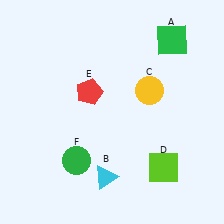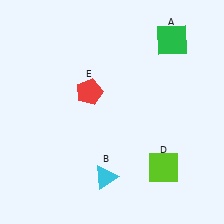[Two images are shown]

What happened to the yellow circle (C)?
The yellow circle (C) was removed in Image 2. It was in the top-right area of Image 1.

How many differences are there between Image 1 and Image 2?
There are 2 differences between the two images.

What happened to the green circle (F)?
The green circle (F) was removed in Image 2. It was in the bottom-left area of Image 1.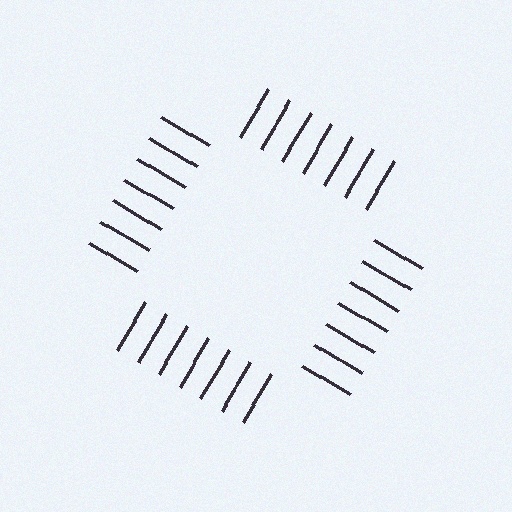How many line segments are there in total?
28 — 7 along each of the 4 edges.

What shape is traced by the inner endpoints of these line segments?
An illusory square — the line segments terminate on its edges but no continuous stroke is drawn.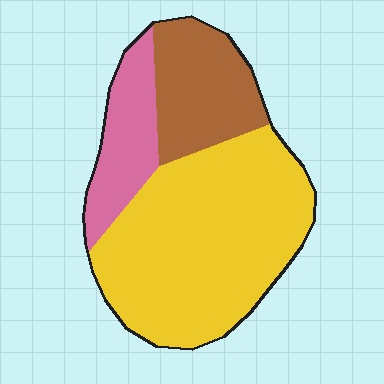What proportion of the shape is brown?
Brown covers 22% of the shape.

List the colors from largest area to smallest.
From largest to smallest: yellow, brown, pink.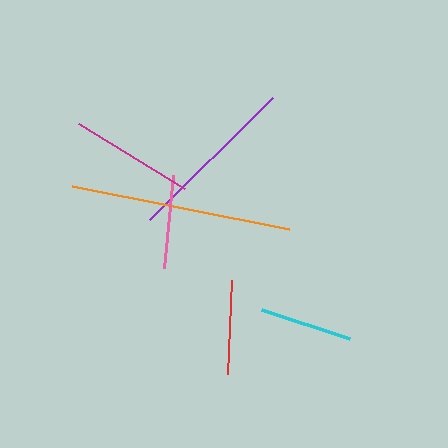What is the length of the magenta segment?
The magenta segment is approximately 125 pixels long.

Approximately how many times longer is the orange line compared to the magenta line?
The orange line is approximately 1.8 times the length of the magenta line.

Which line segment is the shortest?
The cyan line is the shortest at approximately 92 pixels.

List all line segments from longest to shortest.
From longest to shortest: orange, purple, magenta, red, pink, cyan.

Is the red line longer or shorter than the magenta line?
The magenta line is longer than the red line.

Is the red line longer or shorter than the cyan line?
The red line is longer than the cyan line.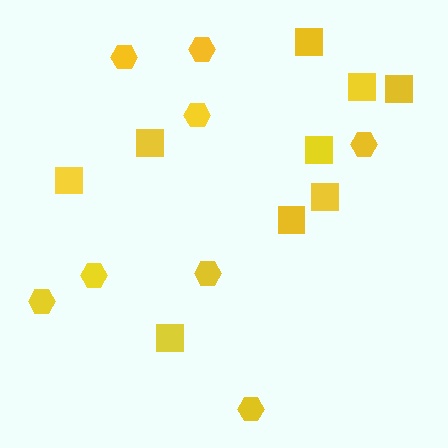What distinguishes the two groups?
There are 2 groups: one group of hexagons (8) and one group of squares (9).